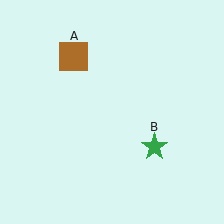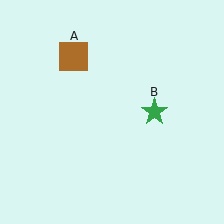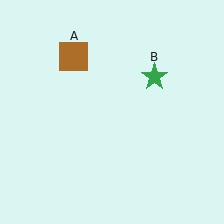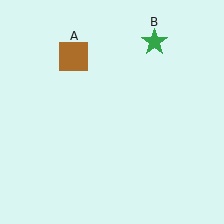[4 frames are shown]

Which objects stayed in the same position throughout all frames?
Brown square (object A) remained stationary.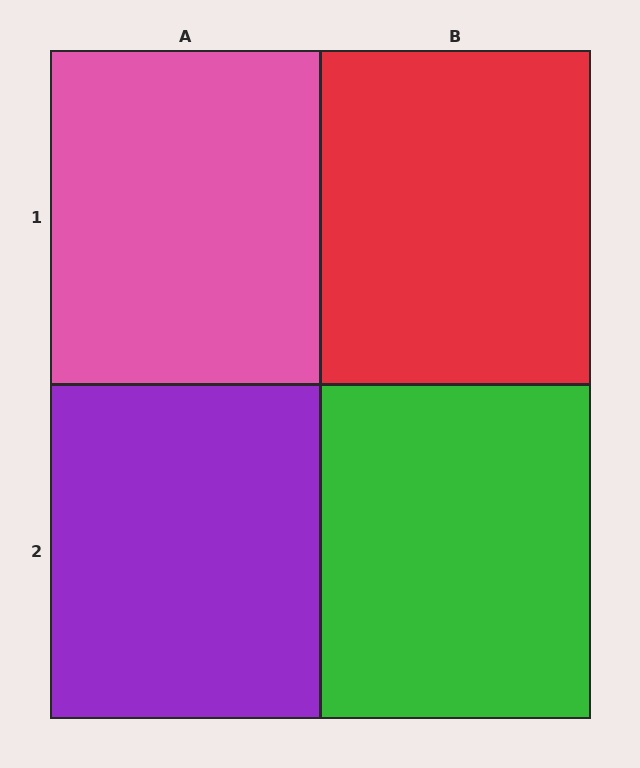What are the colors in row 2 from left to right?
Purple, green.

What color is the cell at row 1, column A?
Pink.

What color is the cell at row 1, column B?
Red.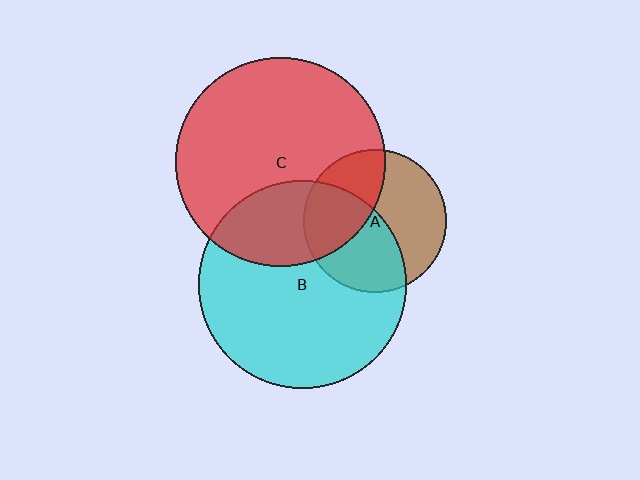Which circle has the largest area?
Circle C (red).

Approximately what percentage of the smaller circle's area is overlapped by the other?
Approximately 50%.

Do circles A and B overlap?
Yes.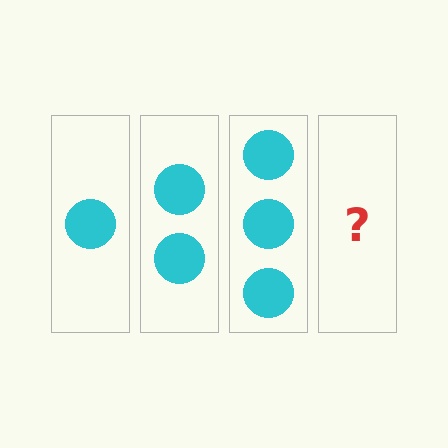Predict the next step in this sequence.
The next step is 4 circles.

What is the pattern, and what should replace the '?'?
The pattern is that each step adds one more circle. The '?' should be 4 circles.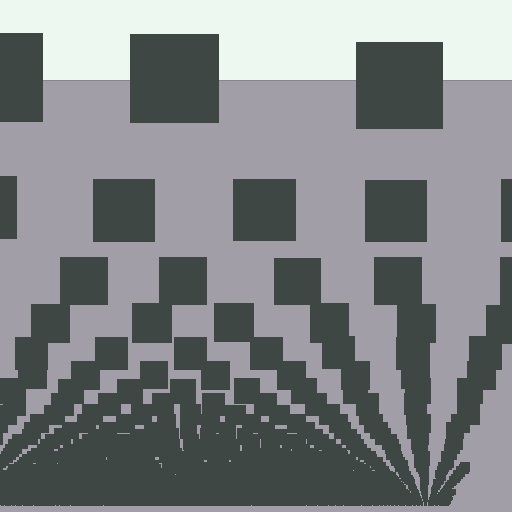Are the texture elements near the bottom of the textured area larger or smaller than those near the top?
Smaller. The gradient is inverted — elements near the bottom are smaller and denser.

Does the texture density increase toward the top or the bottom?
Density increases toward the bottom.